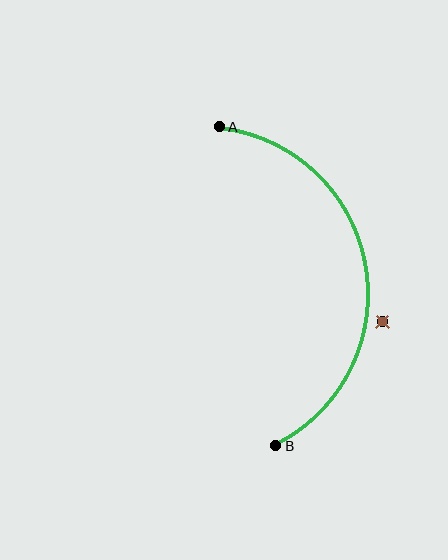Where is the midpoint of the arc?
The arc midpoint is the point on the curve farthest from the straight line joining A and B. It sits to the right of that line.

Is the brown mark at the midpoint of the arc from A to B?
No — the brown mark does not lie on the arc at all. It sits slightly outside the curve.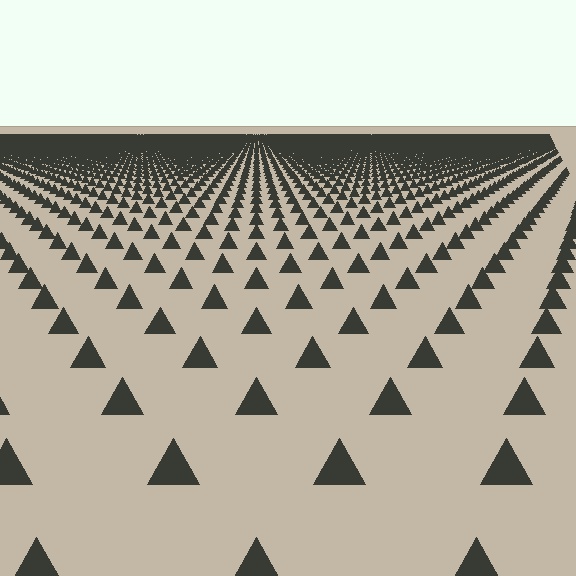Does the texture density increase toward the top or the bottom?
Density increases toward the top.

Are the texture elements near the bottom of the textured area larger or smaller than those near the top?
Larger. Near the bottom, elements are closer to the viewer and appear at a bigger on-screen size.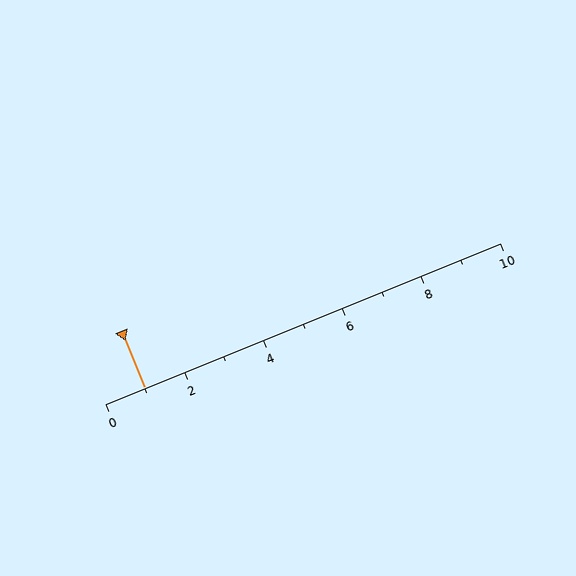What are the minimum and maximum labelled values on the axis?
The axis runs from 0 to 10.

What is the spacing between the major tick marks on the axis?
The major ticks are spaced 2 apart.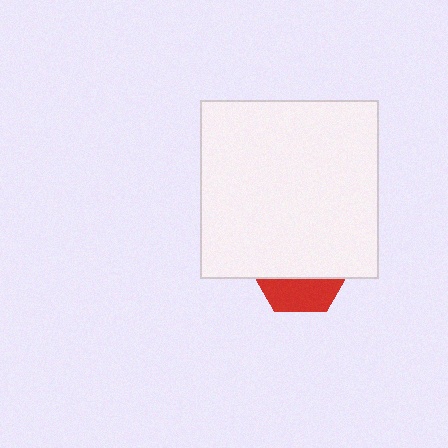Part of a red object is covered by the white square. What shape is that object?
It is a hexagon.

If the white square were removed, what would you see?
You would see the complete red hexagon.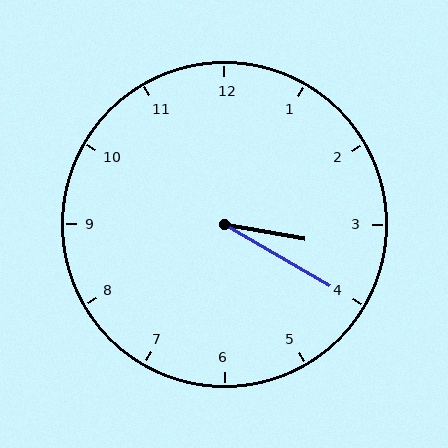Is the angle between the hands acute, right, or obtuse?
It is acute.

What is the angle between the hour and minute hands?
Approximately 20 degrees.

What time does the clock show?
3:20.